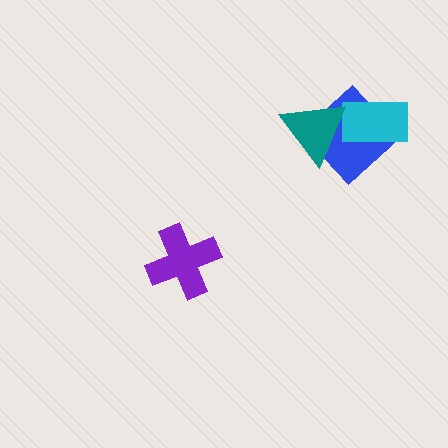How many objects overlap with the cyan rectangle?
2 objects overlap with the cyan rectangle.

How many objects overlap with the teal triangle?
2 objects overlap with the teal triangle.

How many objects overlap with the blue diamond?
2 objects overlap with the blue diamond.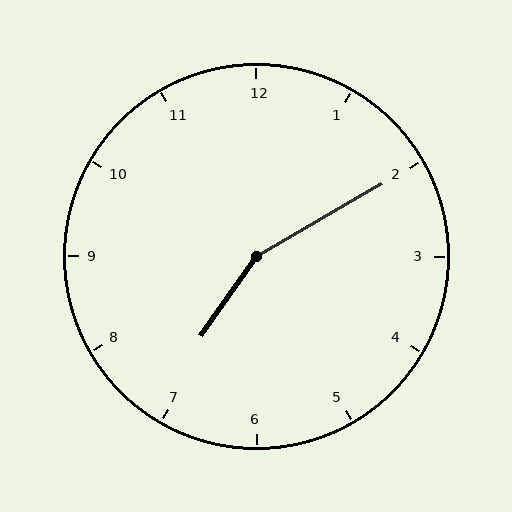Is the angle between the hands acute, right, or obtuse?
It is obtuse.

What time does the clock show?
7:10.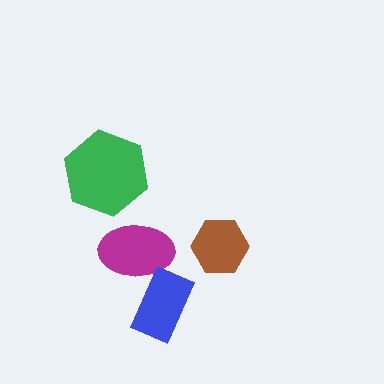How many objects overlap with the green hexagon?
0 objects overlap with the green hexagon.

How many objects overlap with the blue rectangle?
1 object overlaps with the blue rectangle.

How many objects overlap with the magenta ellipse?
1 object overlaps with the magenta ellipse.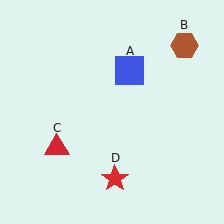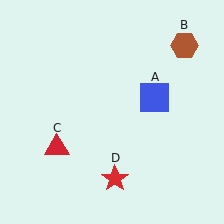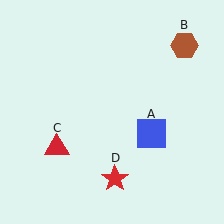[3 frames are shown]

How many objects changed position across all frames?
1 object changed position: blue square (object A).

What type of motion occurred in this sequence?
The blue square (object A) rotated clockwise around the center of the scene.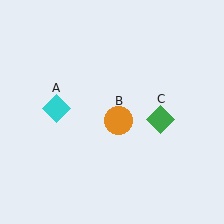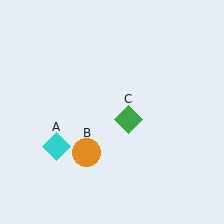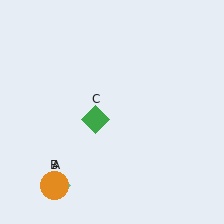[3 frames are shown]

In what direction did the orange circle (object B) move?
The orange circle (object B) moved down and to the left.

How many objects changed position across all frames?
3 objects changed position: cyan diamond (object A), orange circle (object B), green diamond (object C).